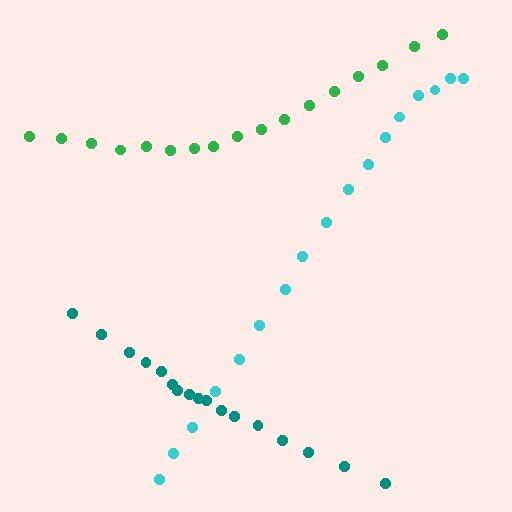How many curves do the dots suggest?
There are 3 distinct paths.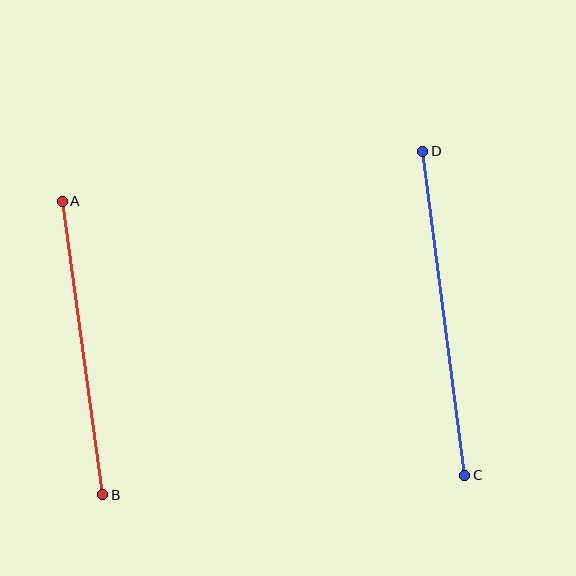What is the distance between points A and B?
The distance is approximately 296 pixels.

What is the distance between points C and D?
The distance is approximately 327 pixels.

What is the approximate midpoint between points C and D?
The midpoint is at approximately (444, 313) pixels.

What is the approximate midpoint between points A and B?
The midpoint is at approximately (83, 348) pixels.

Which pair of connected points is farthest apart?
Points C and D are farthest apart.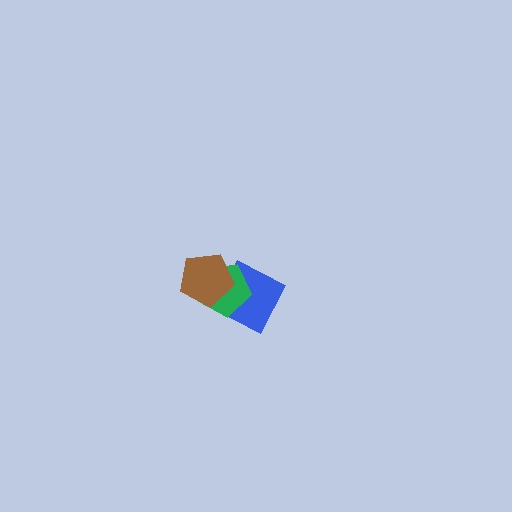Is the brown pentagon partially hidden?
No, no other shape covers it.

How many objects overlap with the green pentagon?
2 objects overlap with the green pentagon.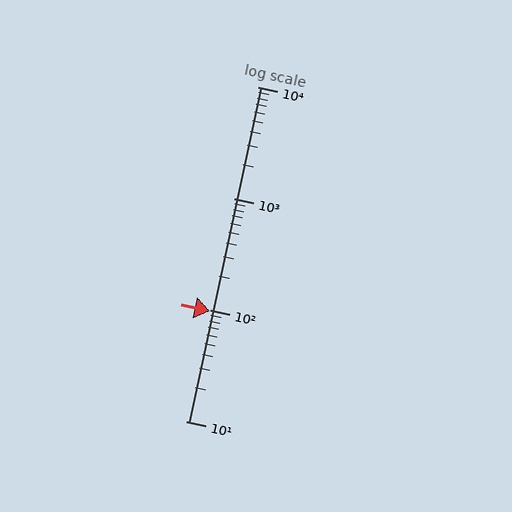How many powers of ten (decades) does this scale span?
The scale spans 3 decades, from 10 to 10000.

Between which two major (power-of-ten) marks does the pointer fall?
The pointer is between 10 and 100.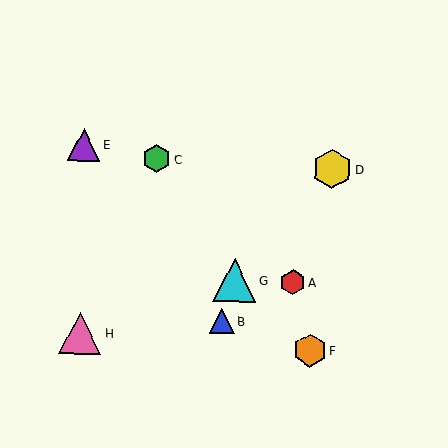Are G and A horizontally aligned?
Yes, both are at y≈281.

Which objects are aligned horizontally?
Objects A, G are aligned horizontally.